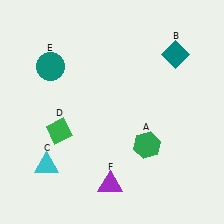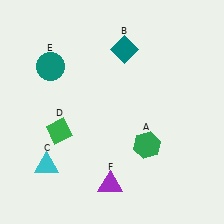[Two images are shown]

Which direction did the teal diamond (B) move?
The teal diamond (B) moved left.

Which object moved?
The teal diamond (B) moved left.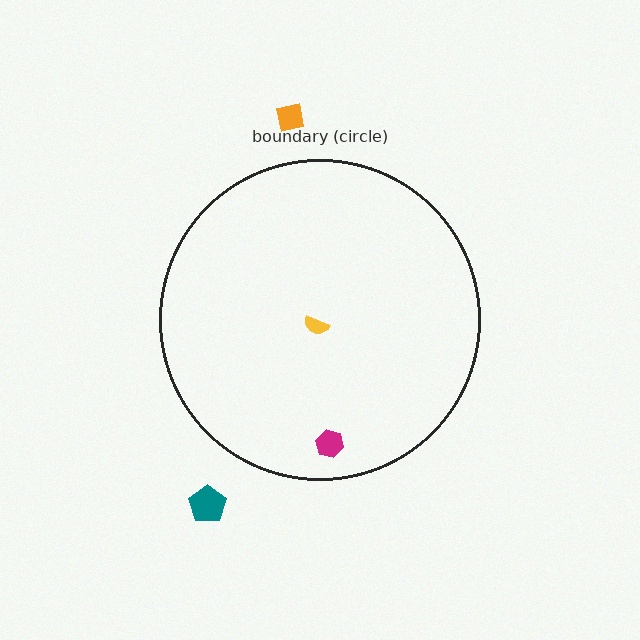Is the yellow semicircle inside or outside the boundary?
Inside.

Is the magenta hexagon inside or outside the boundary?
Inside.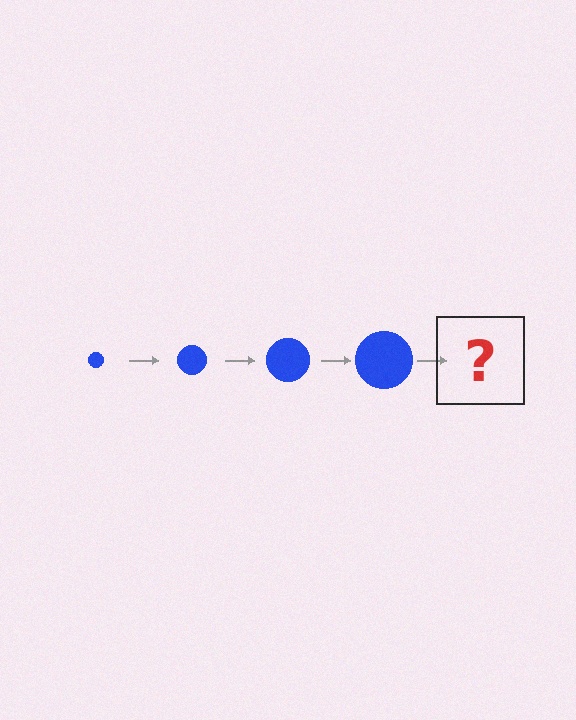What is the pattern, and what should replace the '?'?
The pattern is that the circle gets progressively larger each step. The '?' should be a blue circle, larger than the previous one.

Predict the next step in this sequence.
The next step is a blue circle, larger than the previous one.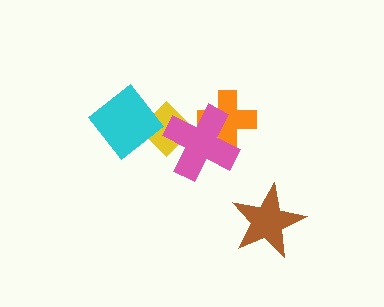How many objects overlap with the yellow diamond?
2 objects overlap with the yellow diamond.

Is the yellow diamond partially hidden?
Yes, it is partially covered by another shape.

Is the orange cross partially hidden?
Yes, it is partially covered by another shape.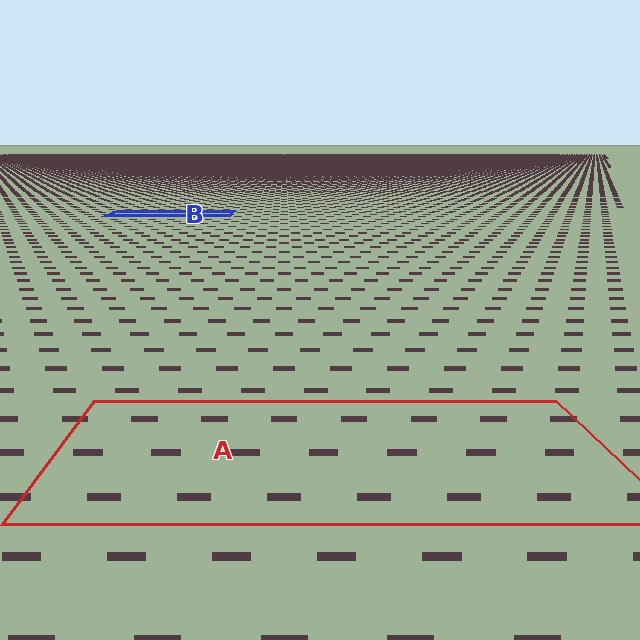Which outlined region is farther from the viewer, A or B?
Region B is farther from the viewer — the texture elements inside it appear smaller and more densely packed.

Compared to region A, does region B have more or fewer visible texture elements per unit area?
Region B has more texture elements per unit area — they are packed more densely because it is farther away.